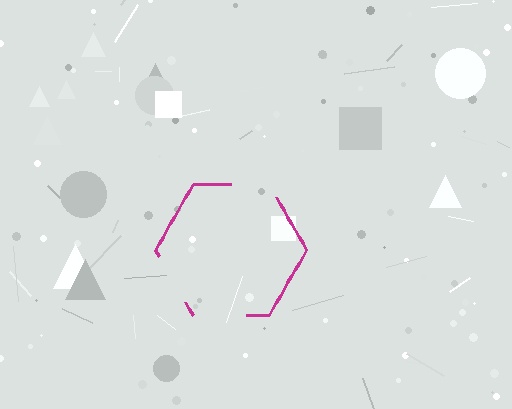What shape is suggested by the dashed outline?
The dashed outline suggests a hexagon.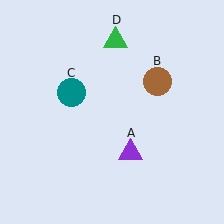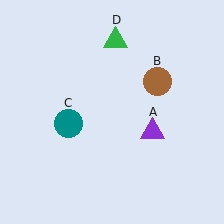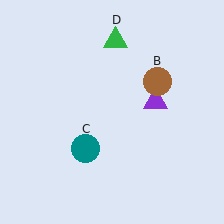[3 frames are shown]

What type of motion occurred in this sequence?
The purple triangle (object A), teal circle (object C) rotated counterclockwise around the center of the scene.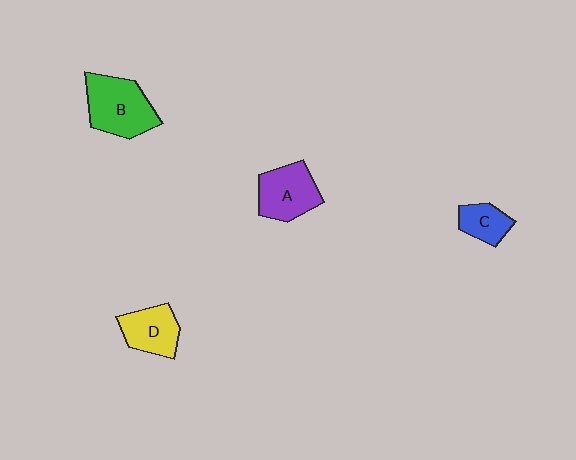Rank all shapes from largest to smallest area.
From largest to smallest: B (green), A (purple), D (yellow), C (blue).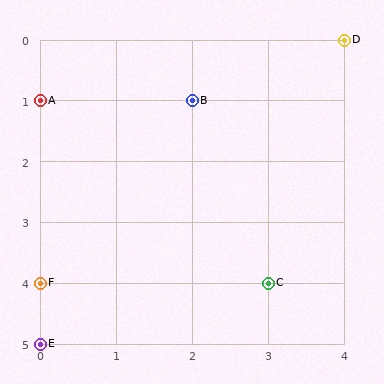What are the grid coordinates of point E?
Point E is at grid coordinates (0, 5).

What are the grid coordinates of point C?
Point C is at grid coordinates (3, 4).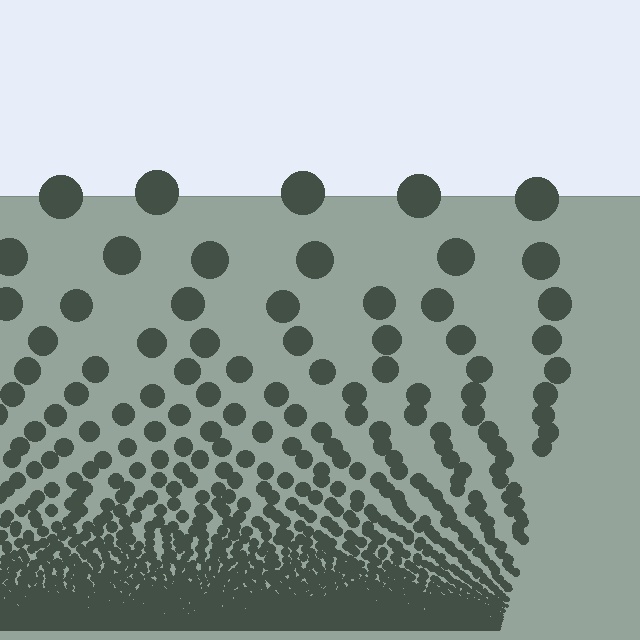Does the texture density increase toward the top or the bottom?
Density increases toward the bottom.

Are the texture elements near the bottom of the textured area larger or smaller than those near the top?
Smaller. The gradient is inverted — elements near the bottom are smaller and denser.